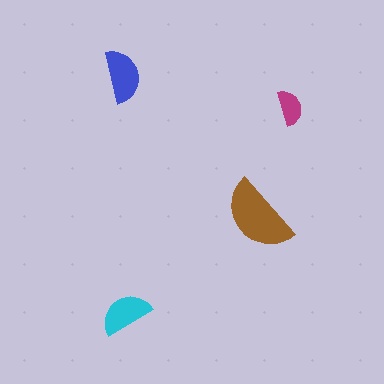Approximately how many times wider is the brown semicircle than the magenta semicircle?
About 2 times wider.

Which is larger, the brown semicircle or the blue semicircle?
The brown one.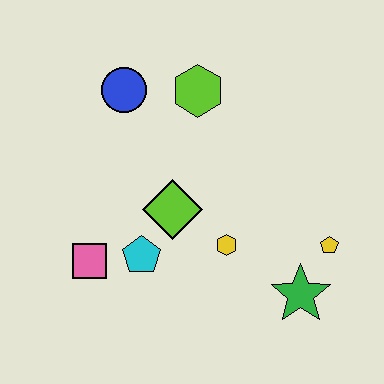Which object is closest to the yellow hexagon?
The lime diamond is closest to the yellow hexagon.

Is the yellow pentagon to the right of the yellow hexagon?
Yes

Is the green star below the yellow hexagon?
Yes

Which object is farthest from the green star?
The blue circle is farthest from the green star.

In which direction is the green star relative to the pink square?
The green star is to the right of the pink square.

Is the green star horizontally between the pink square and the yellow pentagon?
Yes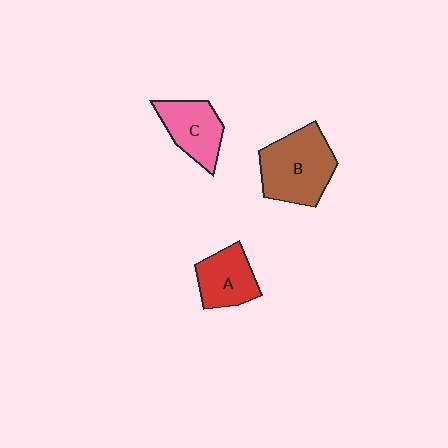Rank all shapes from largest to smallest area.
From largest to smallest: B (brown), C (pink), A (red).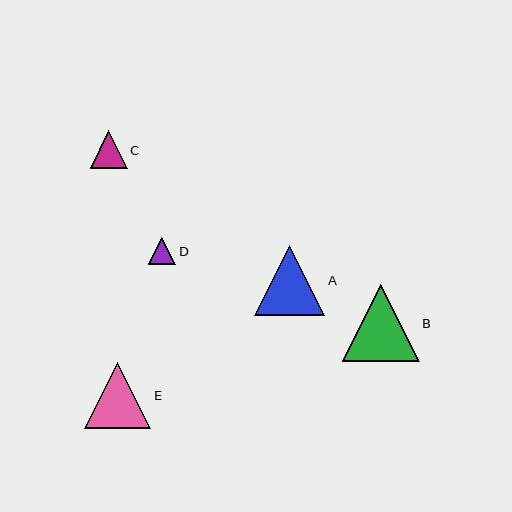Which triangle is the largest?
Triangle B is the largest with a size of approximately 77 pixels.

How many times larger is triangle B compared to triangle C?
Triangle B is approximately 2.1 times the size of triangle C.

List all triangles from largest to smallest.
From largest to smallest: B, A, E, C, D.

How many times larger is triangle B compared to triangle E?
Triangle B is approximately 1.2 times the size of triangle E.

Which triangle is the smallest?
Triangle D is the smallest with a size of approximately 27 pixels.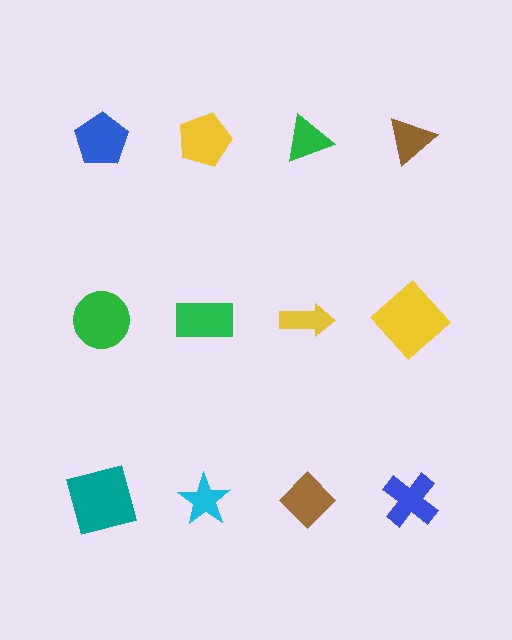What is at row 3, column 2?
A cyan star.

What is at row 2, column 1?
A green circle.